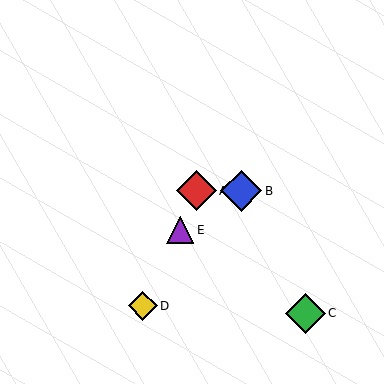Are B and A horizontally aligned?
Yes, both are at y≈191.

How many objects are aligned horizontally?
2 objects (A, B) are aligned horizontally.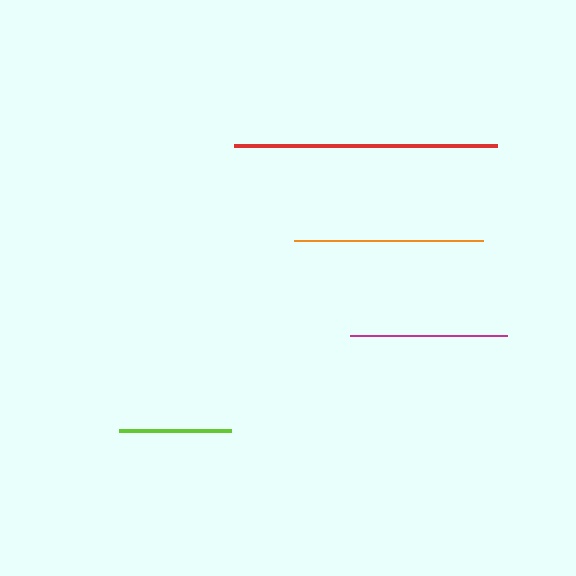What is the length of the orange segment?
The orange segment is approximately 189 pixels long.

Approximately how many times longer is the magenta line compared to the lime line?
The magenta line is approximately 1.4 times the length of the lime line.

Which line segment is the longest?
The red line is the longest at approximately 263 pixels.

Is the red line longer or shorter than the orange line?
The red line is longer than the orange line.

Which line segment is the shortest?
The lime line is the shortest at approximately 113 pixels.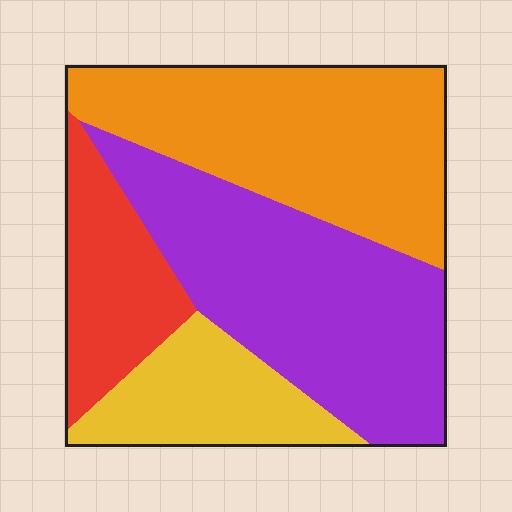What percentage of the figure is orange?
Orange covers 33% of the figure.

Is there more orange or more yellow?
Orange.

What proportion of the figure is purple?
Purple covers about 35% of the figure.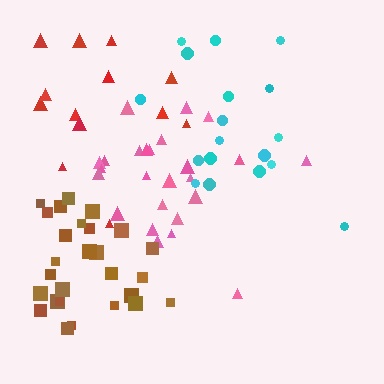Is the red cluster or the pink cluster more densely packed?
Pink.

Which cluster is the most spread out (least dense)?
Red.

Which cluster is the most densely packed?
Brown.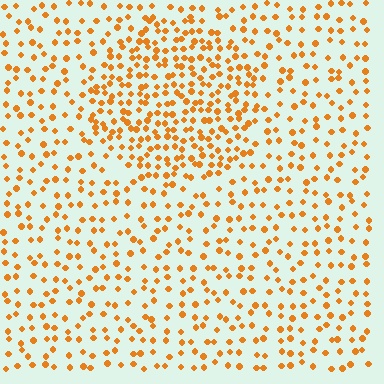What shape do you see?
I see a circle.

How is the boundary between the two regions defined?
The boundary is defined by a change in element density (approximately 1.9x ratio). All elements are the same color, size, and shape.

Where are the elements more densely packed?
The elements are more densely packed inside the circle boundary.